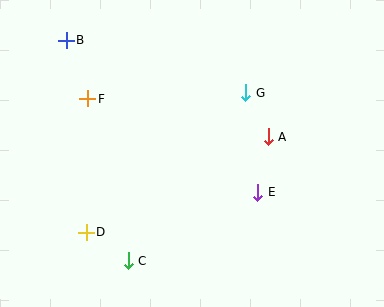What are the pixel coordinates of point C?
Point C is at (128, 261).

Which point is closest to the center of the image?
Point E at (258, 192) is closest to the center.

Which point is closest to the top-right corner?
Point G is closest to the top-right corner.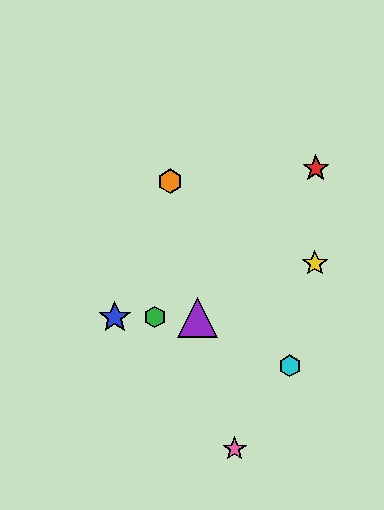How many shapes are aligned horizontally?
3 shapes (the blue star, the green hexagon, the purple triangle) are aligned horizontally.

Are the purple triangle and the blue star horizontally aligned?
Yes, both are at y≈317.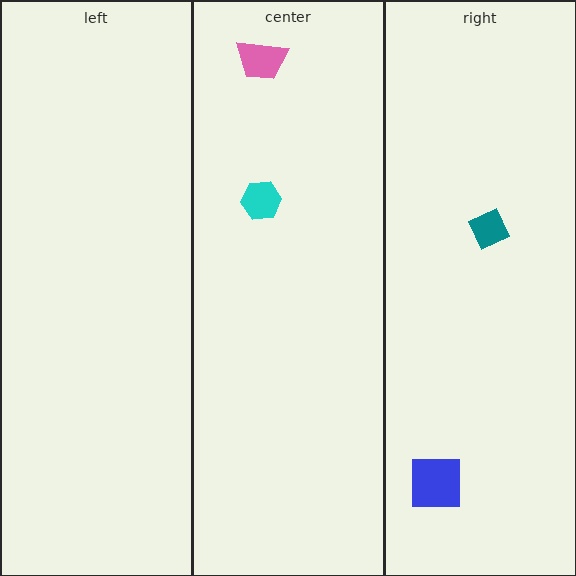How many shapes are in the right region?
2.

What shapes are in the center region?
The cyan hexagon, the pink trapezoid.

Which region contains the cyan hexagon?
The center region.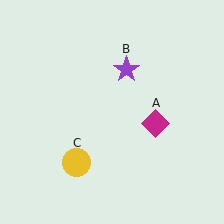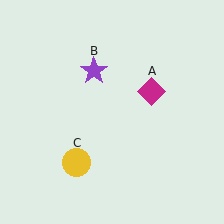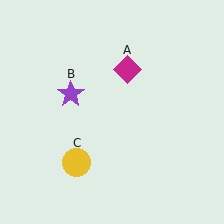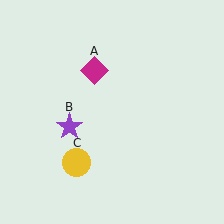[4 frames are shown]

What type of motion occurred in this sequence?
The magenta diamond (object A), purple star (object B) rotated counterclockwise around the center of the scene.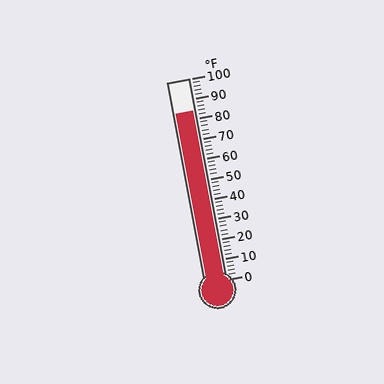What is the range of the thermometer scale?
The thermometer scale ranges from 0°F to 100°F.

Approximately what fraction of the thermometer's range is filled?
The thermometer is filled to approximately 85% of its range.